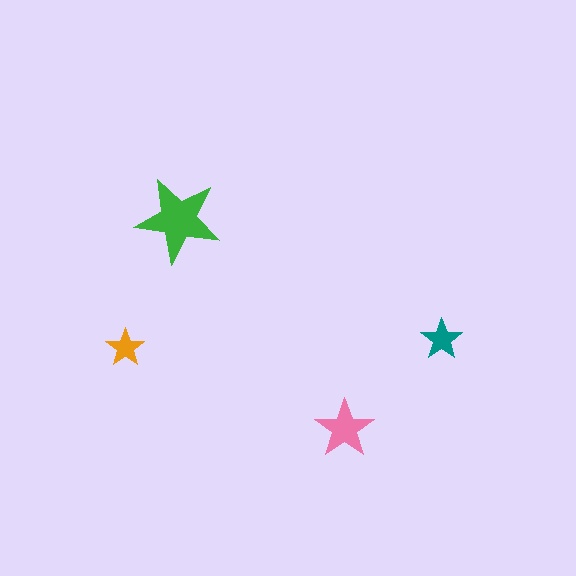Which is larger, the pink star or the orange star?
The pink one.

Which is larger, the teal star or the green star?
The green one.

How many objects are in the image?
There are 4 objects in the image.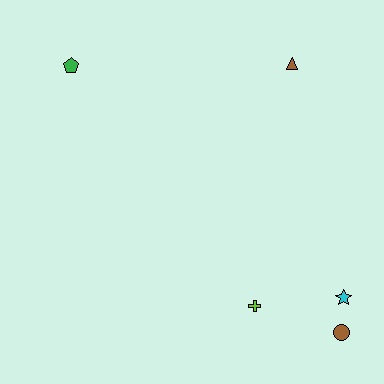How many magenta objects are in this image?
There are no magenta objects.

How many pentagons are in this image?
There is 1 pentagon.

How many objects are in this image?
There are 5 objects.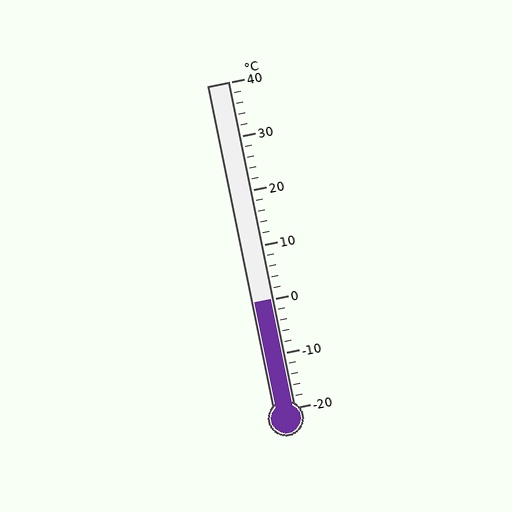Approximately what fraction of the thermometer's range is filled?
The thermometer is filled to approximately 35% of its range.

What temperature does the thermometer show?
The thermometer shows approximately 0°C.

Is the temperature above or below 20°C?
The temperature is below 20°C.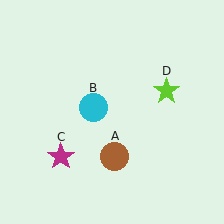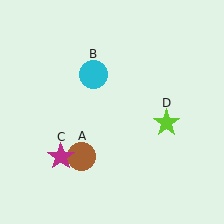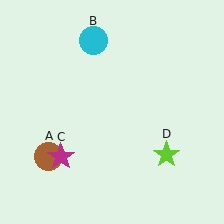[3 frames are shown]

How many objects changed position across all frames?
3 objects changed position: brown circle (object A), cyan circle (object B), lime star (object D).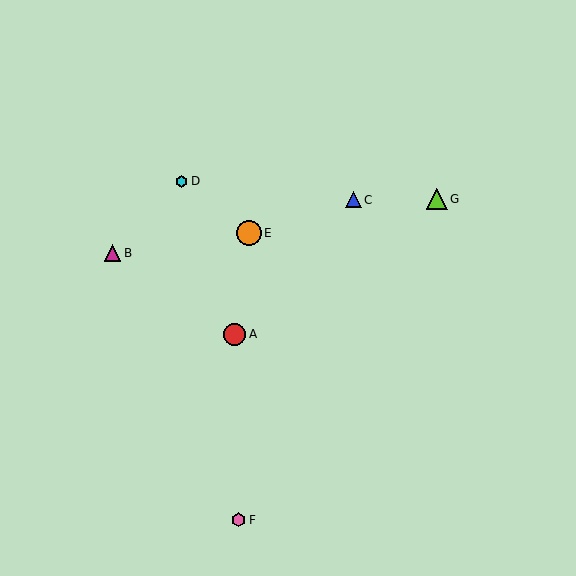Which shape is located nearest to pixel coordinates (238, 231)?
The orange circle (labeled E) at (249, 233) is nearest to that location.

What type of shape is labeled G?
Shape G is a lime triangle.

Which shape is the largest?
The orange circle (labeled E) is the largest.